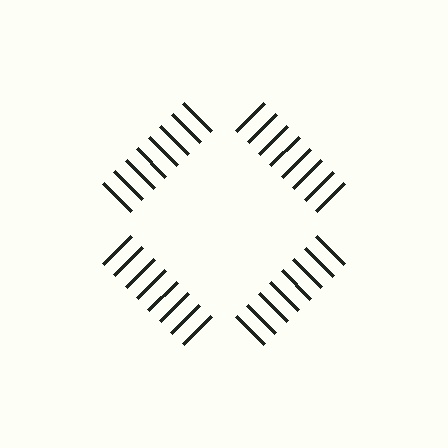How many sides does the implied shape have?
4 sides — the line-ends trace a square.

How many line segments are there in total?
32 — 8 along each of the 4 edges.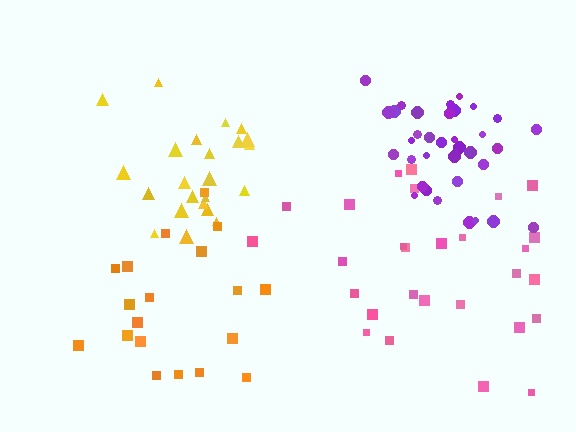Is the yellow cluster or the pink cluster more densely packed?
Yellow.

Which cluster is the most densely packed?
Purple.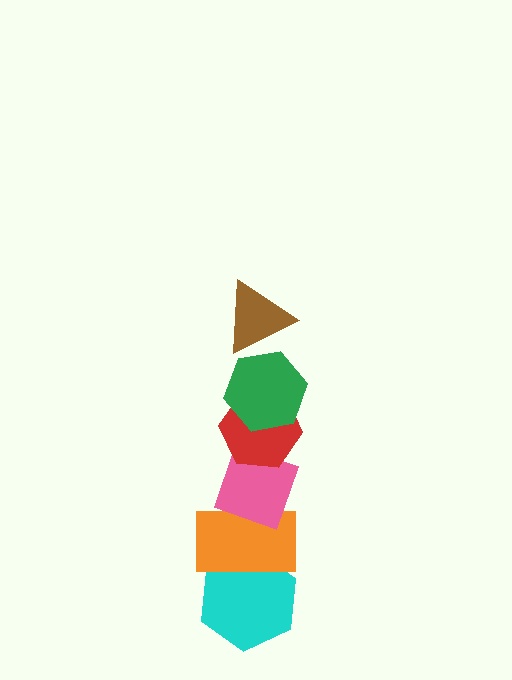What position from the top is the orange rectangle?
The orange rectangle is 5th from the top.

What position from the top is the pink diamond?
The pink diamond is 4th from the top.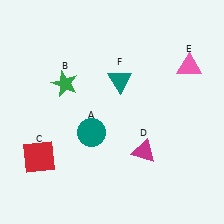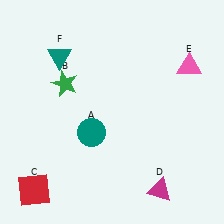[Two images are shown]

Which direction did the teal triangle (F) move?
The teal triangle (F) moved left.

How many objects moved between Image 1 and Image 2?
3 objects moved between the two images.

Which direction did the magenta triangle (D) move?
The magenta triangle (D) moved down.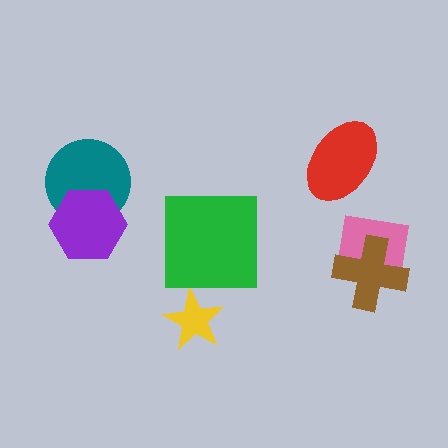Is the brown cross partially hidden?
No, no other shape covers it.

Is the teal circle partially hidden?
Yes, it is partially covered by another shape.